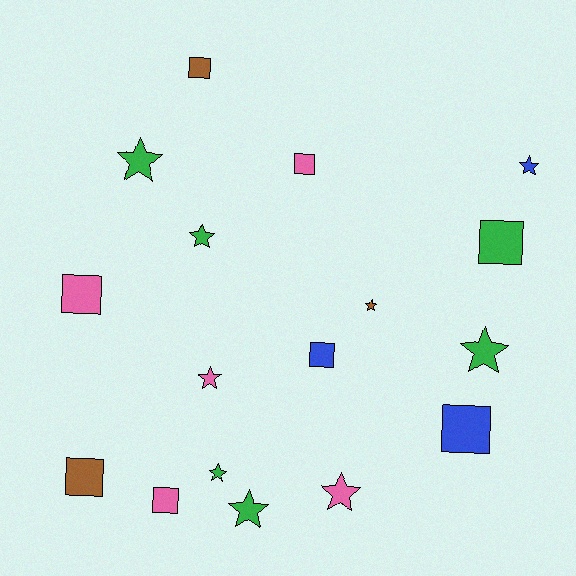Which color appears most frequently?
Green, with 6 objects.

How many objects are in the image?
There are 17 objects.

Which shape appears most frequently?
Star, with 9 objects.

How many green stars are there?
There are 5 green stars.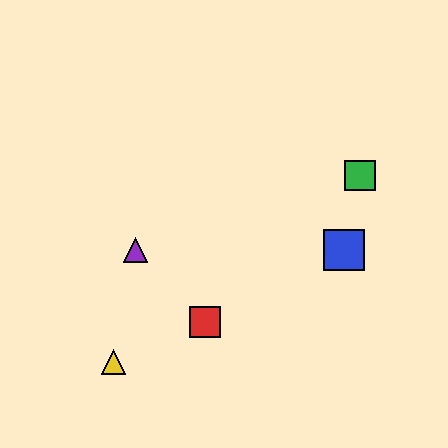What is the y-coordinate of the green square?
The green square is at y≈175.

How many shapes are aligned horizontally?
2 shapes (the blue square, the purple triangle) are aligned horizontally.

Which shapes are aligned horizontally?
The blue square, the purple triangle are aligned horizontally.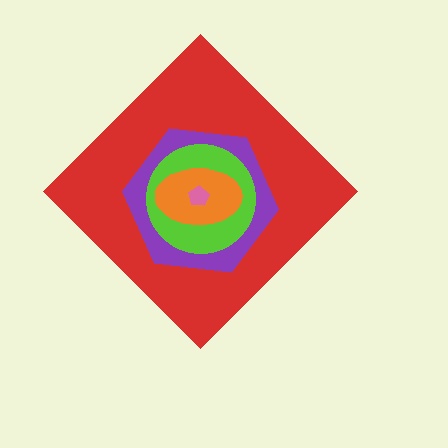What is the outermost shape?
The red diamond.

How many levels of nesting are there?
5.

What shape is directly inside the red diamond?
The purple hexagon.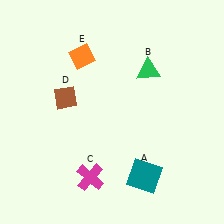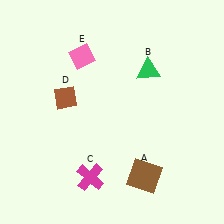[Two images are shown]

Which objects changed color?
A changed from teal to brown. E changed from orange to pink.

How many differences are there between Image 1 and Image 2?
There are 2 differences between the two images.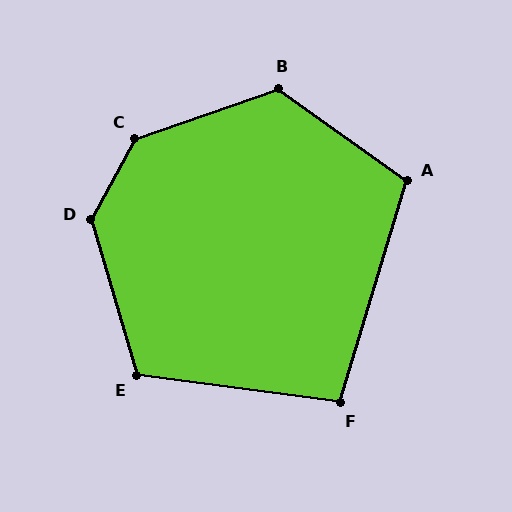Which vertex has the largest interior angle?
C, at approximately 137 degrees.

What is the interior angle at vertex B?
Approximately 125 degrees (obtuse).